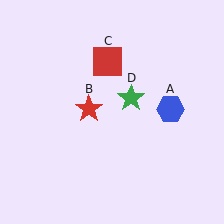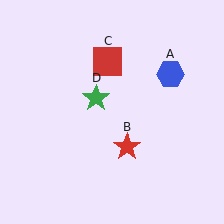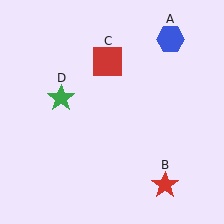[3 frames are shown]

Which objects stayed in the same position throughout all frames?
Red square (object C) remained stationary.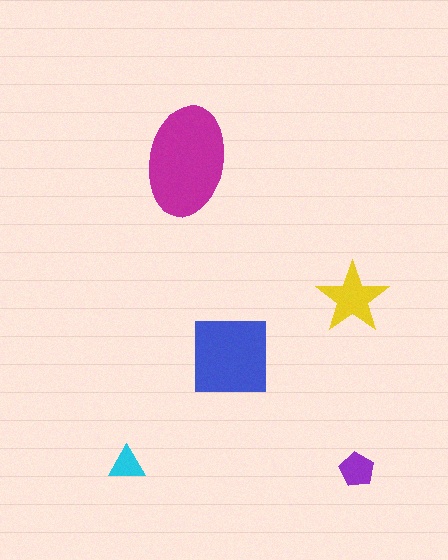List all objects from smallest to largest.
The cyan triangle, the purple pentagon, the yellow star, the blue square, the magenta ellipse.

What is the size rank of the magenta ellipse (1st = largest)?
1st.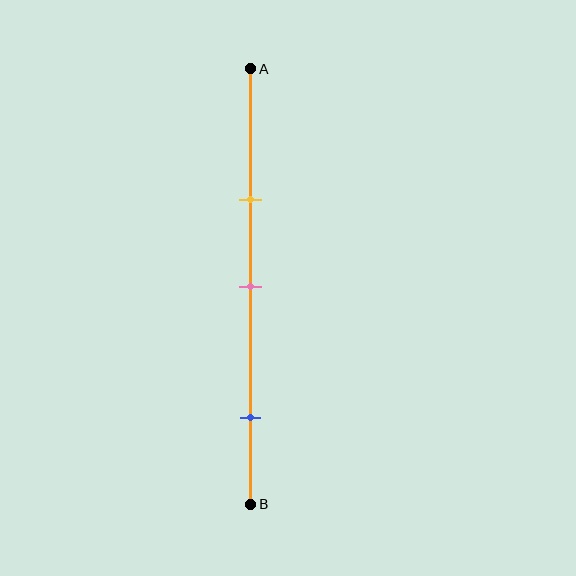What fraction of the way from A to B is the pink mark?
The pink mark is approximately 50% (0.5) of the way from A to B.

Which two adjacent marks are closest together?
The yellow and pink marks are the closest adjacent pair.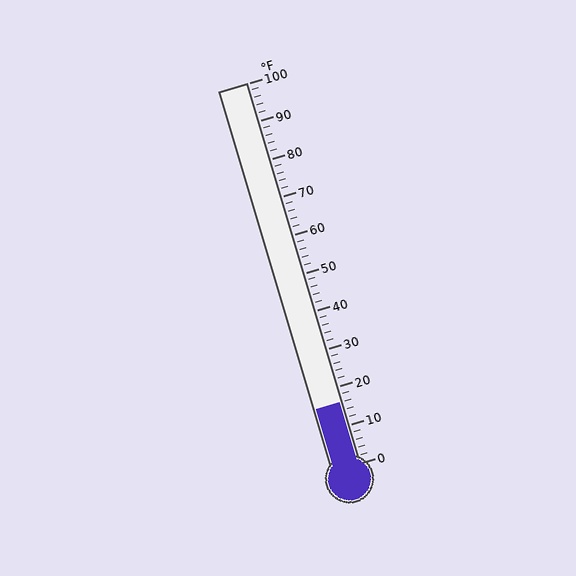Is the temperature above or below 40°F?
The temperature is below 40°F.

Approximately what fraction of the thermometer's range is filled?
The thermometer is filled to approximately 15% of its range.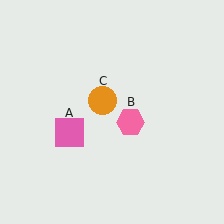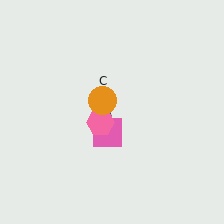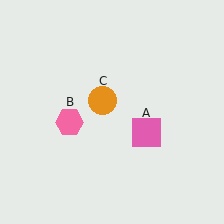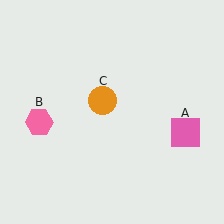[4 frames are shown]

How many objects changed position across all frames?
2 objects changed position: pink square (object A), pink hexagon (object B).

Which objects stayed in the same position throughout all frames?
Orange circle (object C) remained stationary.